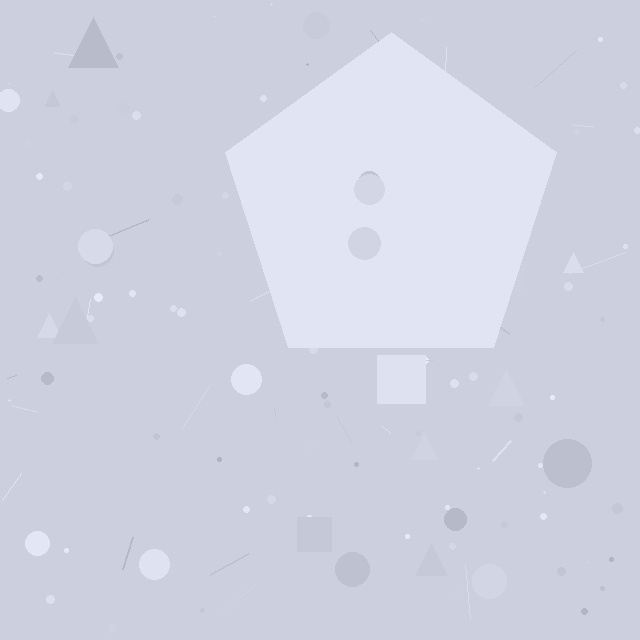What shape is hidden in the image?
A pentagon is hidden in the image.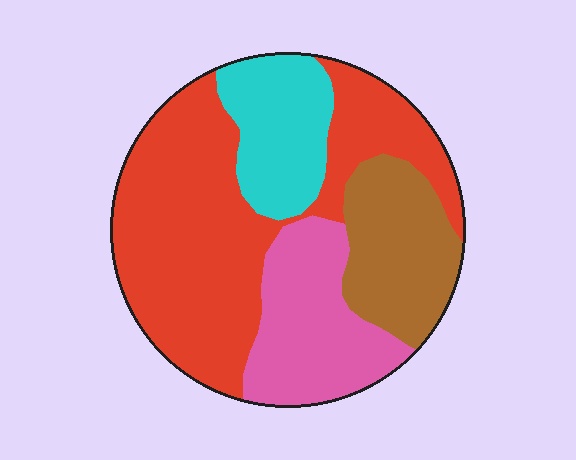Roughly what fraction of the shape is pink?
Pink takes up less than a quarter of the shape.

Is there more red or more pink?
Red.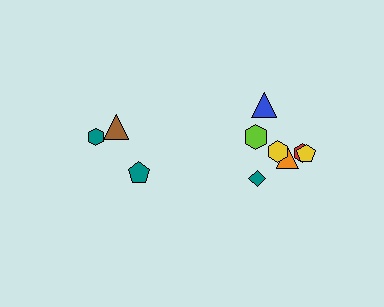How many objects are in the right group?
There are 7 objects.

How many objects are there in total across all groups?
There are 10 objects.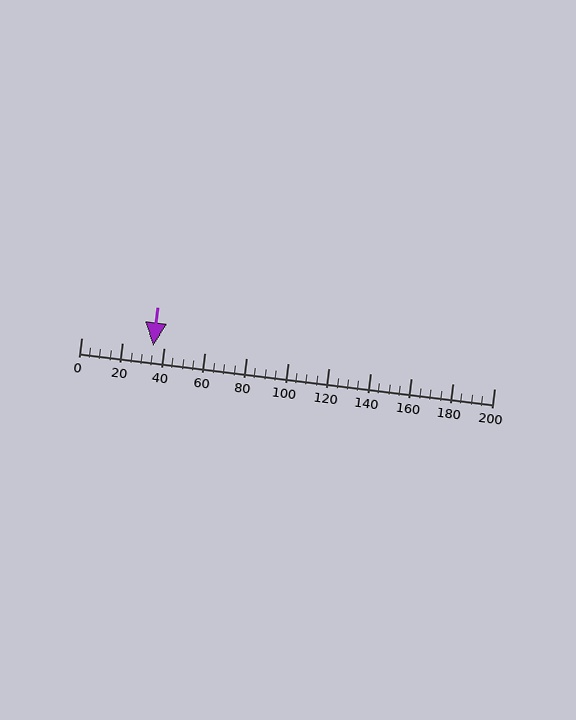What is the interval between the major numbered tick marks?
The major tick marks are spaced 20 units apart.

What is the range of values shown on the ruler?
The ruler shows values from 0 to 200.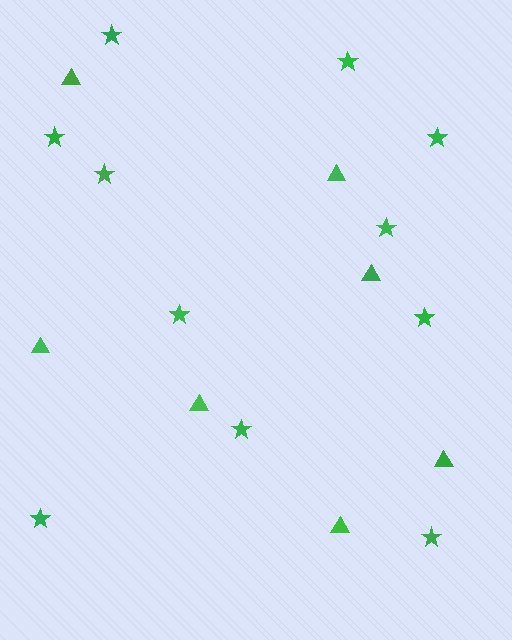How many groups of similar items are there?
There are 2 groups: one group of stars (11) and one group of triangles (7).